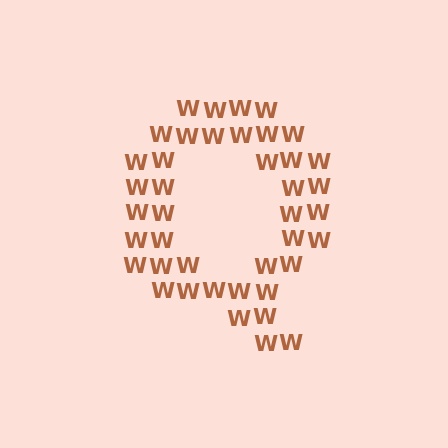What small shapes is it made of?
It is made of small letter W's.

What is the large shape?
The large shape is the letter Q.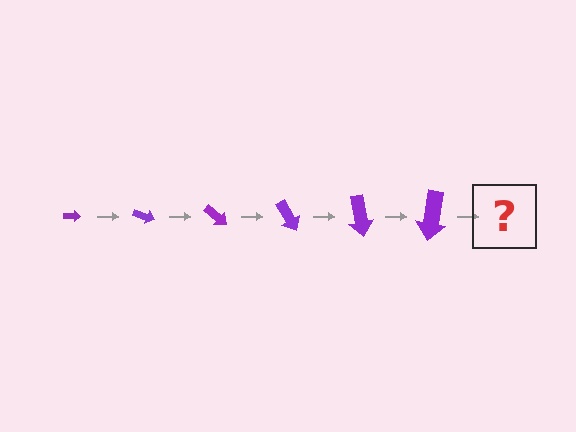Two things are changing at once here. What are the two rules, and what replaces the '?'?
The two rules are that the arrow grows larger each step and it rotates 20 degrees each step. The '?' should be an arrow, larger than the previous one and rotated 120 degrees from the start.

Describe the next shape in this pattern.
It should be an arrow, larger than the previous one and rotated 120 degrees from the start.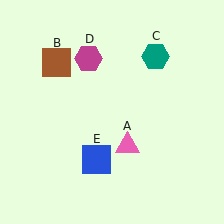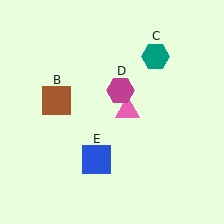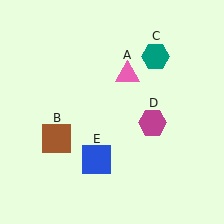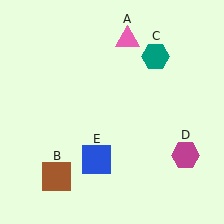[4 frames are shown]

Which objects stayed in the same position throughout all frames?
Teal hexagon (object C) and blue square (object E) remained stationary.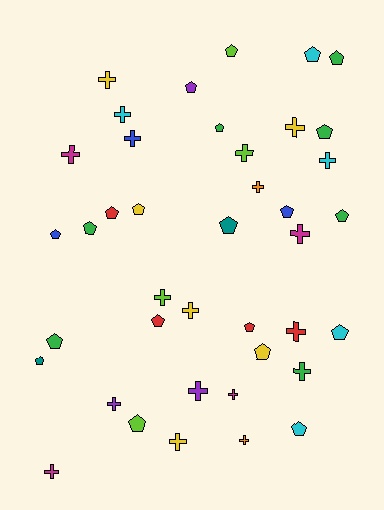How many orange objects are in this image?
There are 2 orange objects.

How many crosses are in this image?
There are 19 crosses.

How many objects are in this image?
There are 40 objects.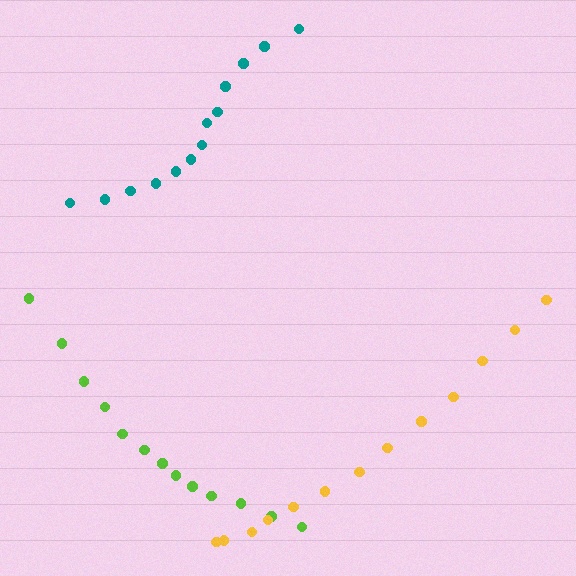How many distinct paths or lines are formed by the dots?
There are 3 distinct paths.